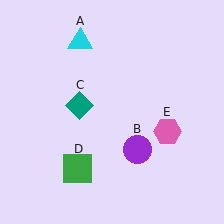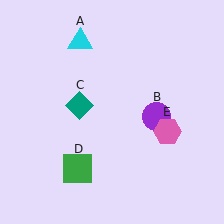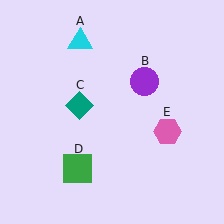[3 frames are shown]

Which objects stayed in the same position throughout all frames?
Cyan triangle (object A) and teal diamond (object C) and green square (object D) and pink hexagon (object E) remained stationary.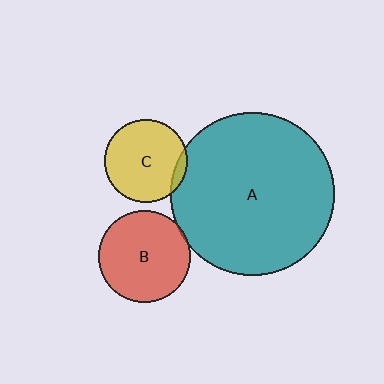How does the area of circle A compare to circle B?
Approximately 3.1 times.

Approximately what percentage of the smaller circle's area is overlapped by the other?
Approximately 5%.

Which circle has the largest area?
Circle A (teal).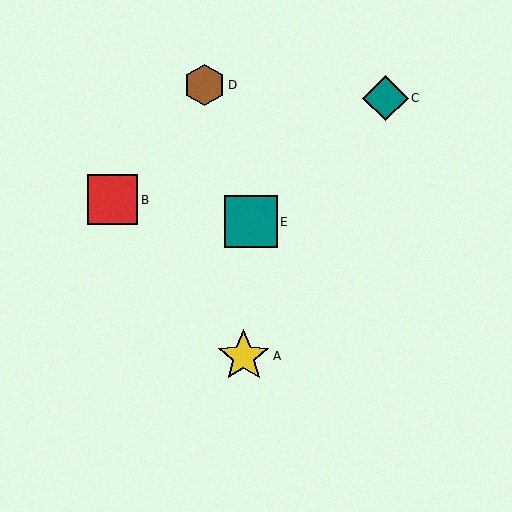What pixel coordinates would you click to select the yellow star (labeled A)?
Click at (244, 356) to select the yellow star A.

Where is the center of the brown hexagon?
The center of the brown hexagon is at (205, 85).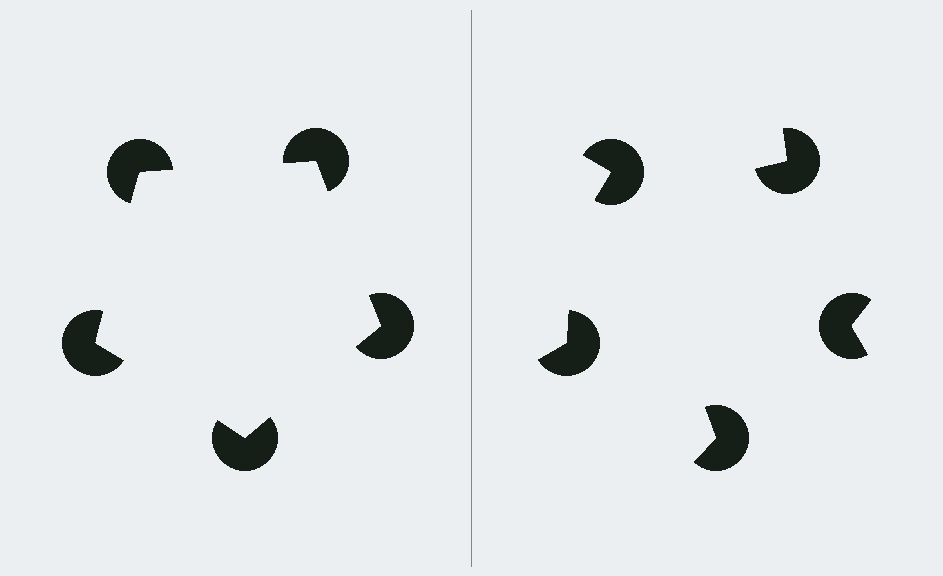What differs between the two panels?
The pac-man discs are positioned identically on both sides; only the wedge orientations differ. On the left they align to a pentagon; on the right they are misaligned.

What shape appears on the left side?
An illusory pentagon.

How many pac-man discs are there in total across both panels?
10 — 5 on each side.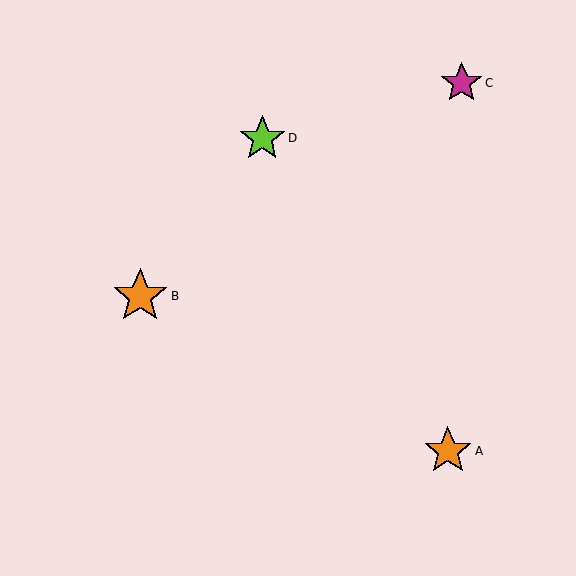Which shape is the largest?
The orange star (labeled B) is the largest.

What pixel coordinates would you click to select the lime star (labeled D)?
Click at (262, 138) to select the lime star D.